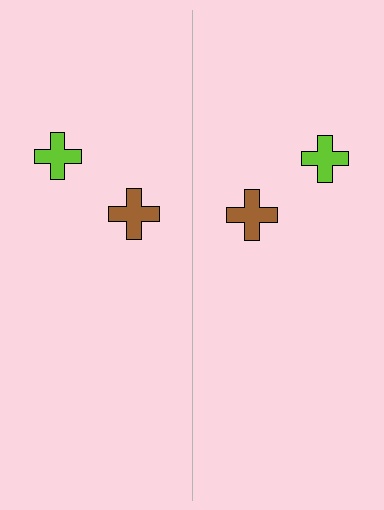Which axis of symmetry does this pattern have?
The pattern has a vertical axis of symmetry running through the center of the image.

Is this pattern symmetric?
Yes, this pattern has bilateral (reflection) symmetry.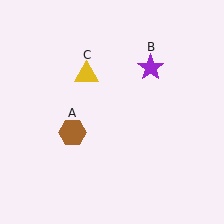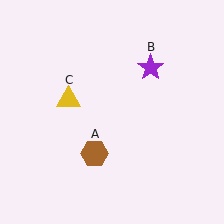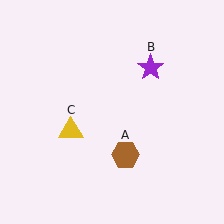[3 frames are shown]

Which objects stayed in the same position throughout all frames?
Purple star (object B) remained stationary.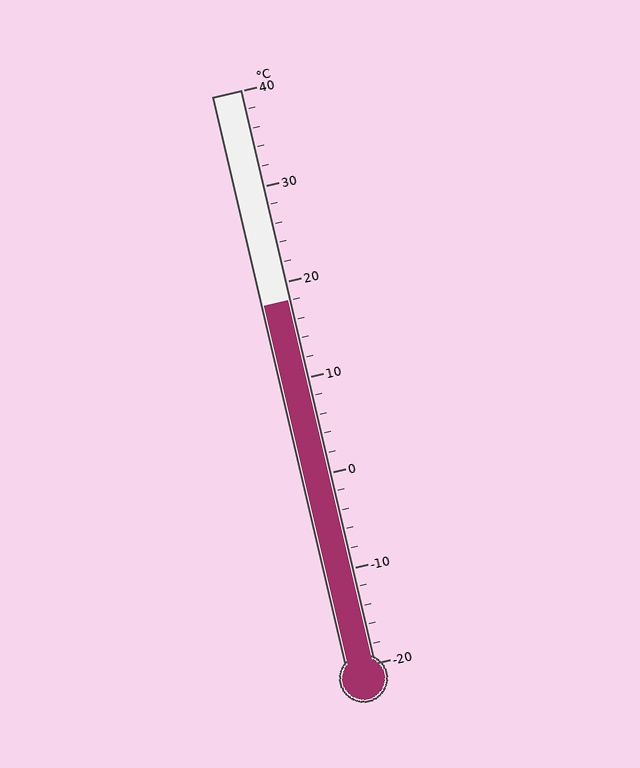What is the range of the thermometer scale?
The thermometer scale ranges from -20°C to 40°C.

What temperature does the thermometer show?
The thermometer shows approximately 18°C.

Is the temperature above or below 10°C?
The temperature is above 10°C.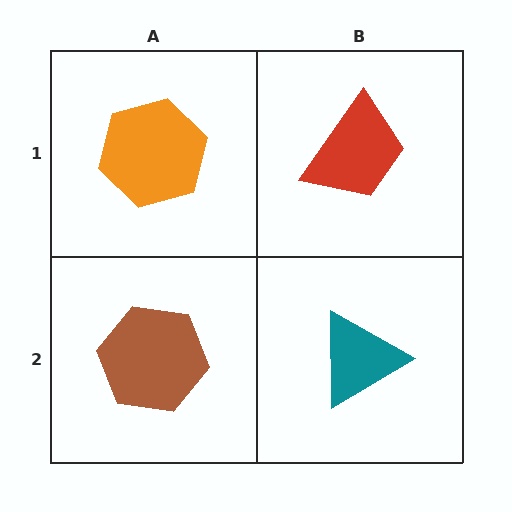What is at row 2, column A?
A brown hexagon.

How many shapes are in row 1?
2 shapes.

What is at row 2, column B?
A teal triangle.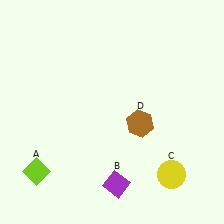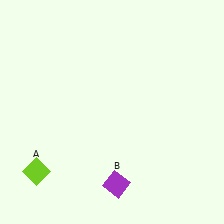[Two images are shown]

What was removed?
The yellow circle (C), the brown hexagon (D) were removed in Image 2.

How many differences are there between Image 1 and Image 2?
There are 2 differences between the two images.